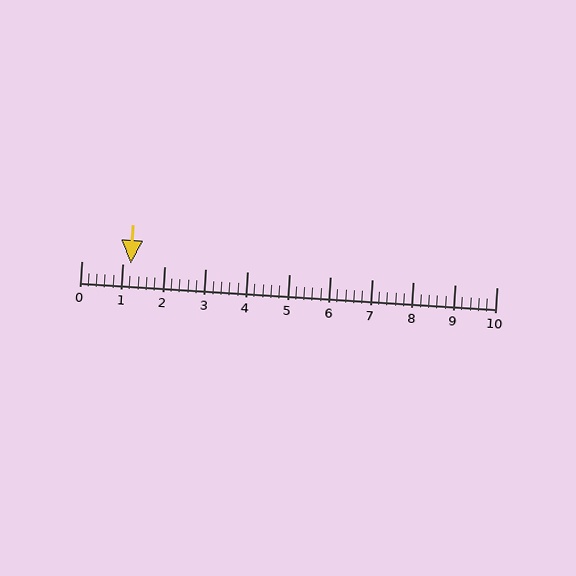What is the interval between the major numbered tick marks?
The major tick marks are spaced 1 units apart.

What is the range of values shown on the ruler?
The ruler shows values from 0 to 10.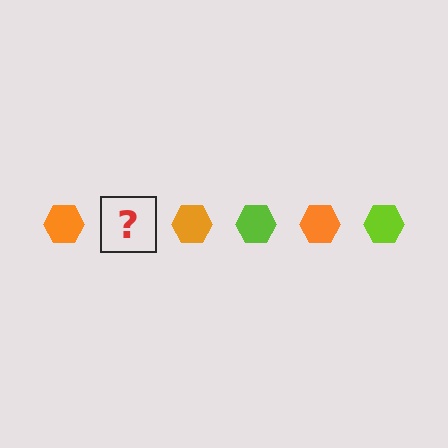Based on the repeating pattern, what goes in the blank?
The blank should be a lime hexagon.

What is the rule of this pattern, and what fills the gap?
The rule is that the pattern cycles through orange, lime hexagons. The gap should be filled with a lime hexagon.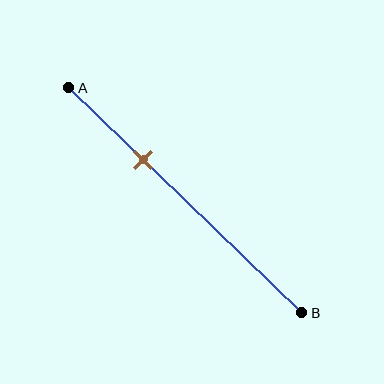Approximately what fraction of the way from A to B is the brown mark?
The brown mark is approximately 30% of the way from A to B.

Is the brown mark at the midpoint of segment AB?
No, the mark is at about 30% from A, not at the 50% midpoint.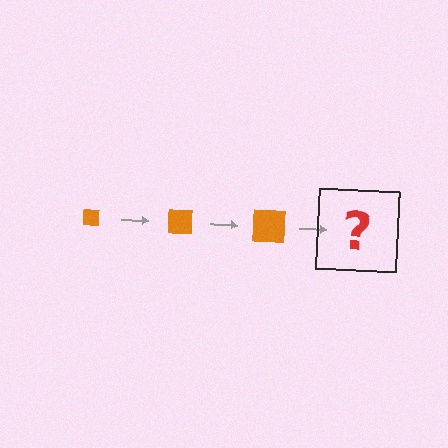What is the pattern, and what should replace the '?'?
The pattern is that the square gets progressively larger each step. The '?' should be an orange square, larger than the previous one.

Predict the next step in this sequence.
The next step is an orange square, larger than the previous one.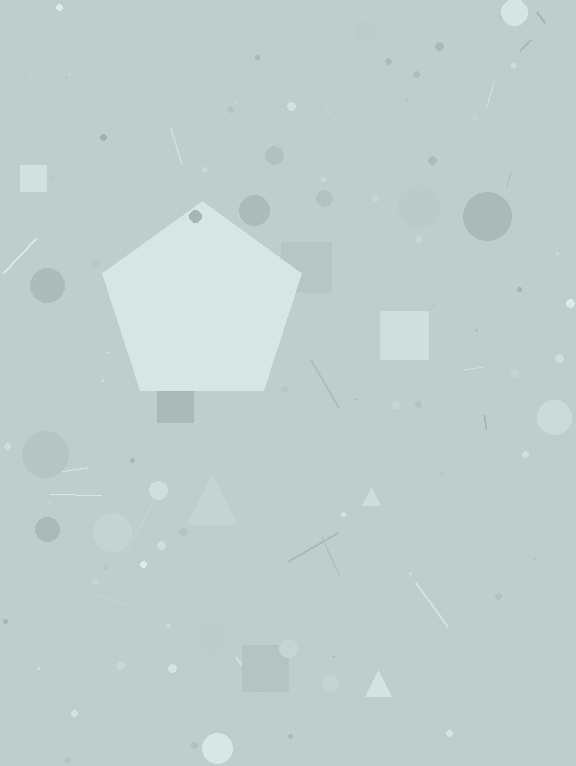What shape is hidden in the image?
A pentagon is hidden in the image.